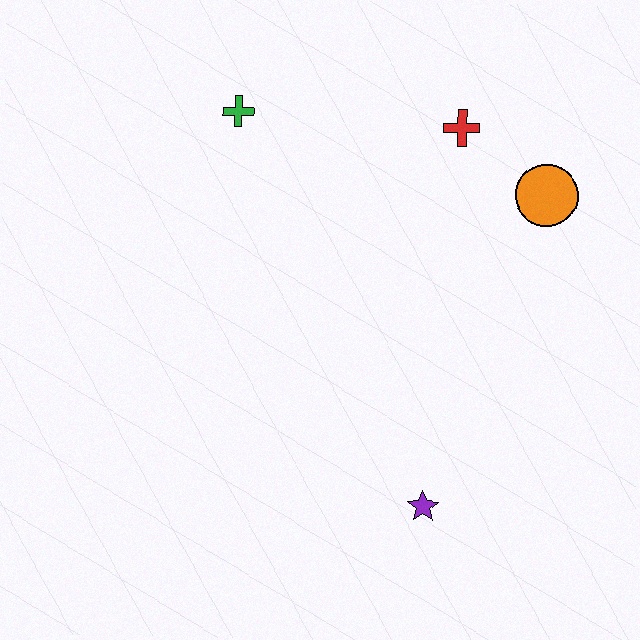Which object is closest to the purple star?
The orange circle is closest to the purple star.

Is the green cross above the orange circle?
Yes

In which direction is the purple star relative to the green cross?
The purple star is below the green cross.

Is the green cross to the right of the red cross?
No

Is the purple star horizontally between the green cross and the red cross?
Yes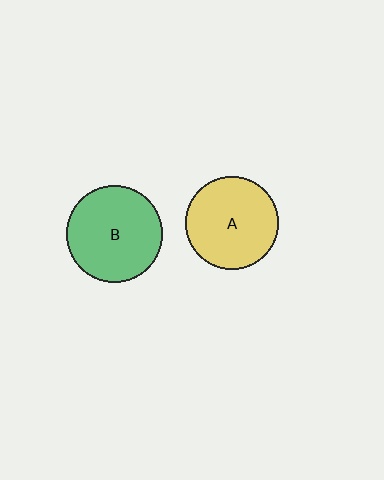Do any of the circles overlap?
No, none of the circles overlap.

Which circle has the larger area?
Circle B (green).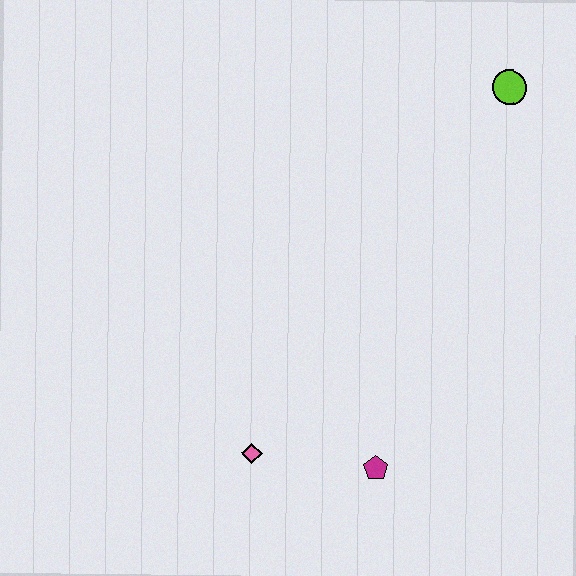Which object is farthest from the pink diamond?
The lime circle is farthest from the pink diamond.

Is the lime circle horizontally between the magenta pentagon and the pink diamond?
No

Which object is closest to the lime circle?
The magenta pentagon is closest to the lime circle.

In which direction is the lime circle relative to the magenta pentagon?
The lime circle is above the magenta pentagon.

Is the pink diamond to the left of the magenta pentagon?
Yes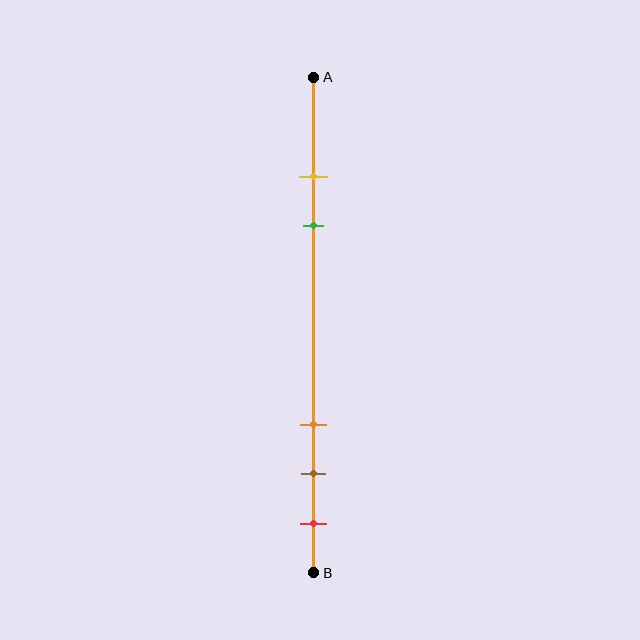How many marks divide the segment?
There are 5 marks dividing the segment.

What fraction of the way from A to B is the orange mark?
The orange mark is approximately 70% (0.7) of the way from A to B.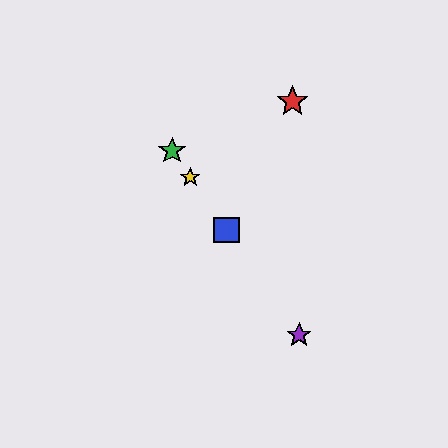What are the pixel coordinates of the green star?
The green star is at (172, 151).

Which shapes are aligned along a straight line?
The blue square, the green star, the yellow star, the purple star are aligned along a straight line.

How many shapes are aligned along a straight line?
4 shapes (the blue square, the green star, the yellow star, the purple star) are aligned along a straight line.